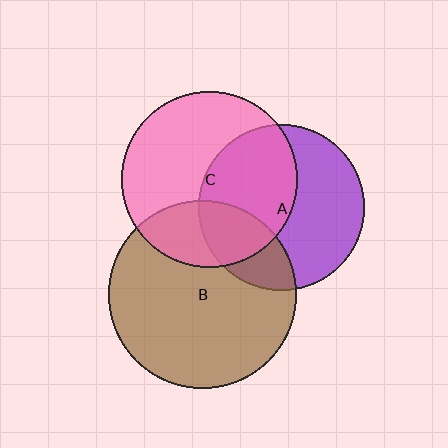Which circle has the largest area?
Circle B (brown).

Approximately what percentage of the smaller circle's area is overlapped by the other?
Approximately 45%.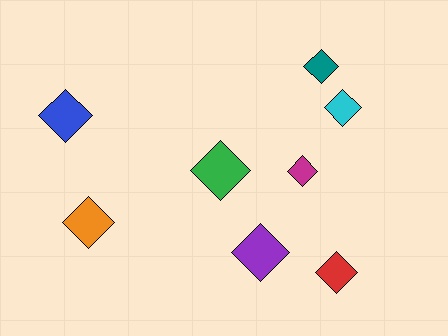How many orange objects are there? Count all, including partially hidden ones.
There is 1 orange object.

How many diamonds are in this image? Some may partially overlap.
There are 8 diamonds.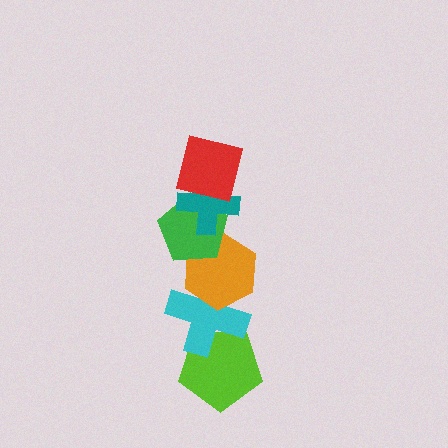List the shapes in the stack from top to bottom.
From top to bottom: the red square, the teal cross, the green pentagon, the orange hexagon, the cyan cross, the lime pentagon.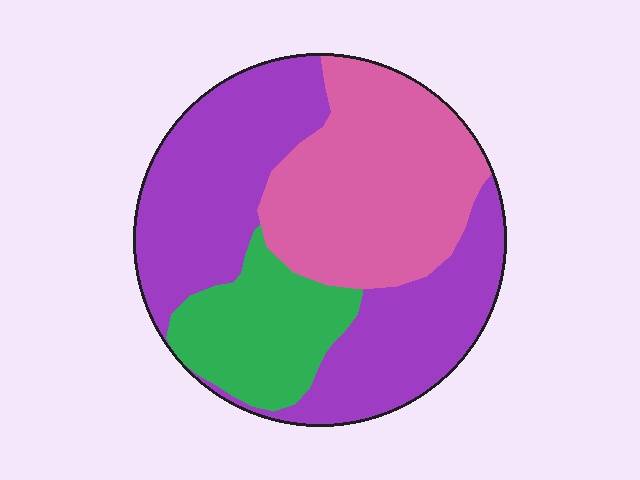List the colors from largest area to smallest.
From largest to smallest: purple, pink, green.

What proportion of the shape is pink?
Pink takes up about one third (1/3) of the shape.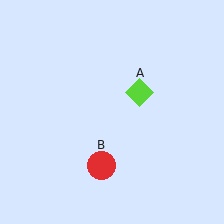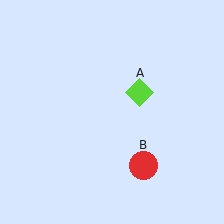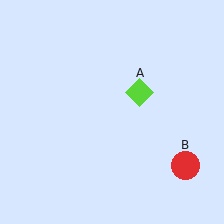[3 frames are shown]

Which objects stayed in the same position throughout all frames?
Lime diamond (object A) remained stationary.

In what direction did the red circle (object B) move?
The red circle (object B) moved right.